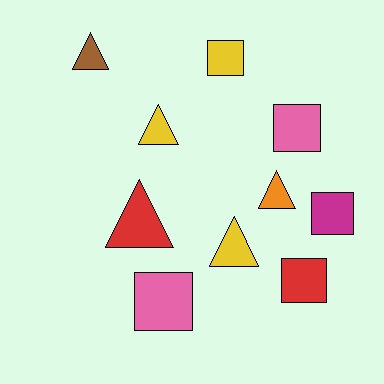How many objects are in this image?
There are 10 objects.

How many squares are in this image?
There are 5 squares.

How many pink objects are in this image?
There are 2 pink objects.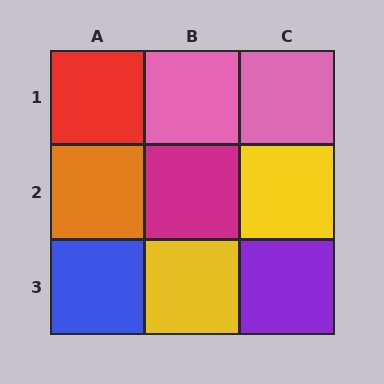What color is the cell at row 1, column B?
Pink.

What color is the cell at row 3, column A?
Blue.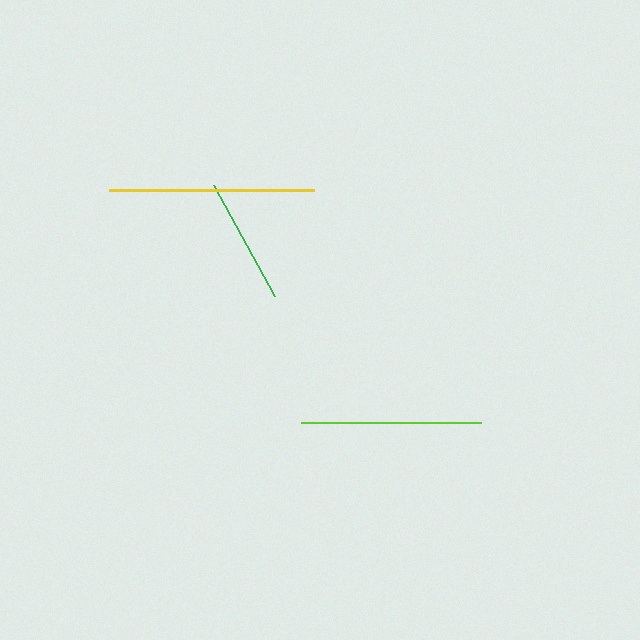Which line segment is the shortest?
The green line is the shortest at approximately 127 pixels.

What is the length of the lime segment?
The lime segment is approximately 180 pixels long.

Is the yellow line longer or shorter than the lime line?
The yellow line is longer than the lime line.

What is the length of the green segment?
The green segment is approximately 127 pixels long.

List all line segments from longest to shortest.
From longest to shortest: yellow, lime, green.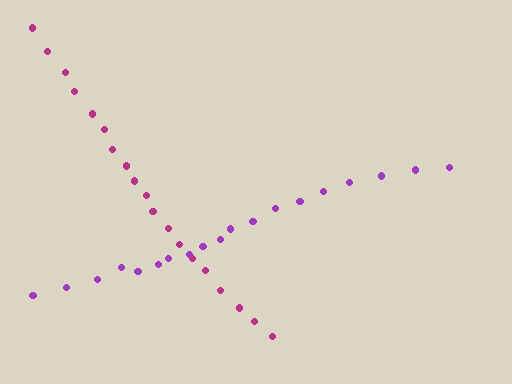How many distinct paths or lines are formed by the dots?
There are 2 distinct paths.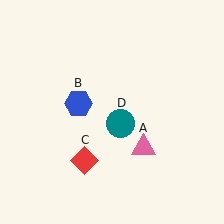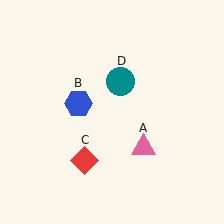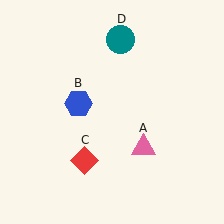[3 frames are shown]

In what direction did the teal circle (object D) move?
The teal circle (object D) moved up.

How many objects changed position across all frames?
1 object changed position: teal circle (object D).